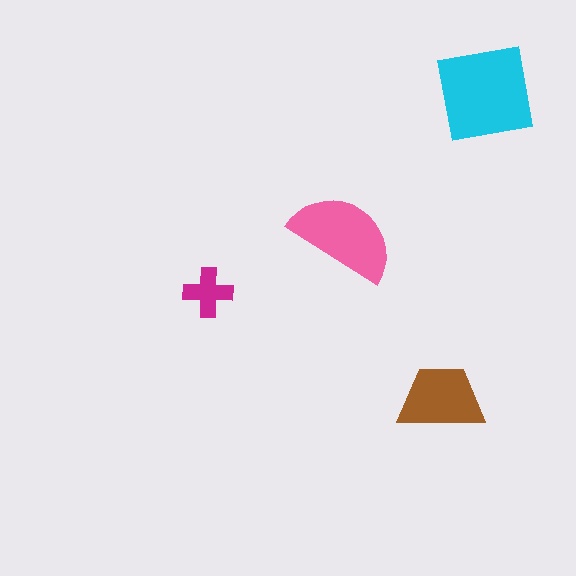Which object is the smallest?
The magenta cross.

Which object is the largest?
The cyan square.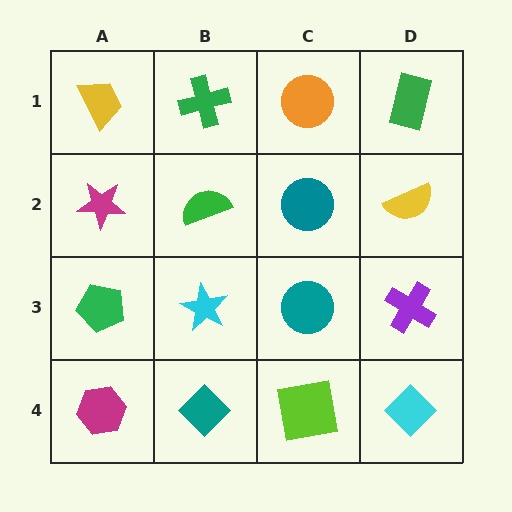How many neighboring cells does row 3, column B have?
4.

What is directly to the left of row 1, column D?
An orange circle.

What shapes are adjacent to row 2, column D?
A green rectangle (row 1, column D), a purple cross (row 3, column D), a teal circle (row 2, column C).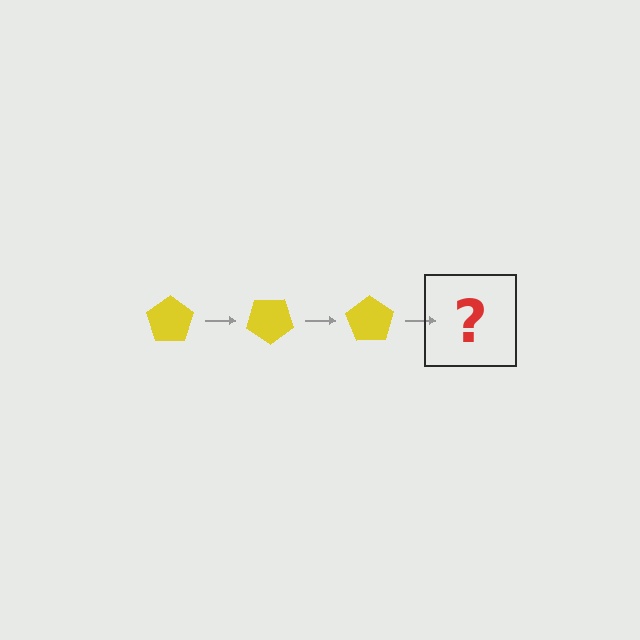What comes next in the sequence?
The next element should be a yellow pentagon rotated 105 degrees.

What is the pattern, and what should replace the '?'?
The pattern is that the pentagon rotates 35 degrees each step. The '?' should be a yellow pentagon rotated 105 degrees.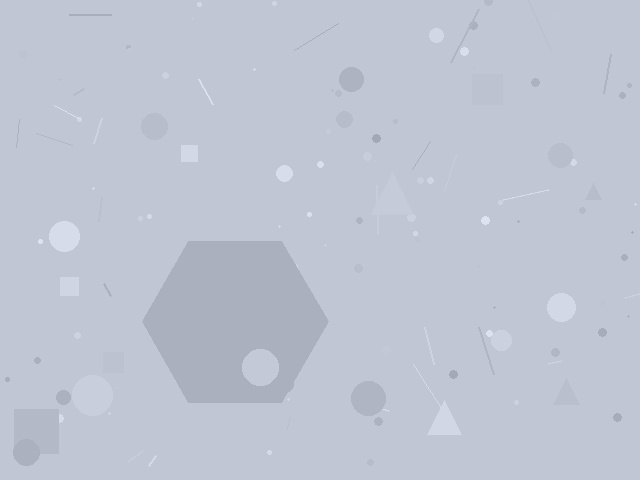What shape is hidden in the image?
A hexagon is hidden in the image.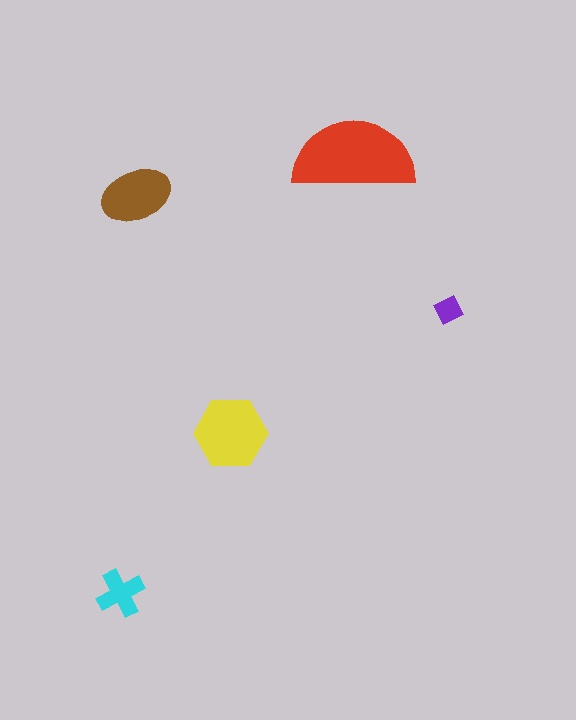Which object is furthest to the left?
The cyan cross is leftmost.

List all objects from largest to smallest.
The red semicircle, the yellow hexagon, the brown ellipse, the cyan cross, the purple diamond.